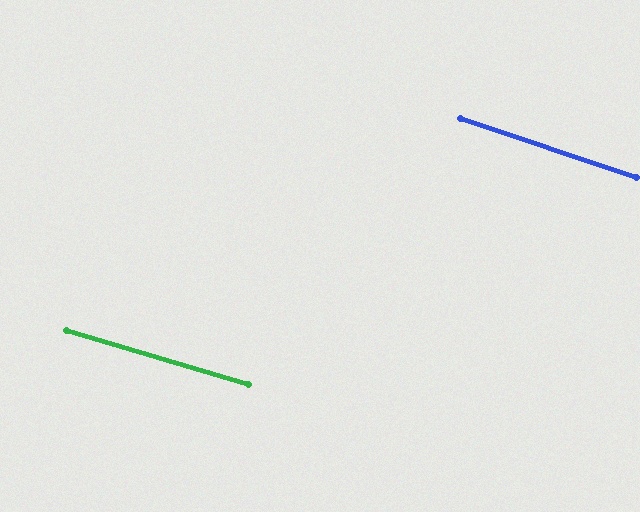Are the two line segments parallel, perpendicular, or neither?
Parallel — their directions differ by only 2.0°.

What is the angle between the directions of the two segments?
Approximately 2 degrees.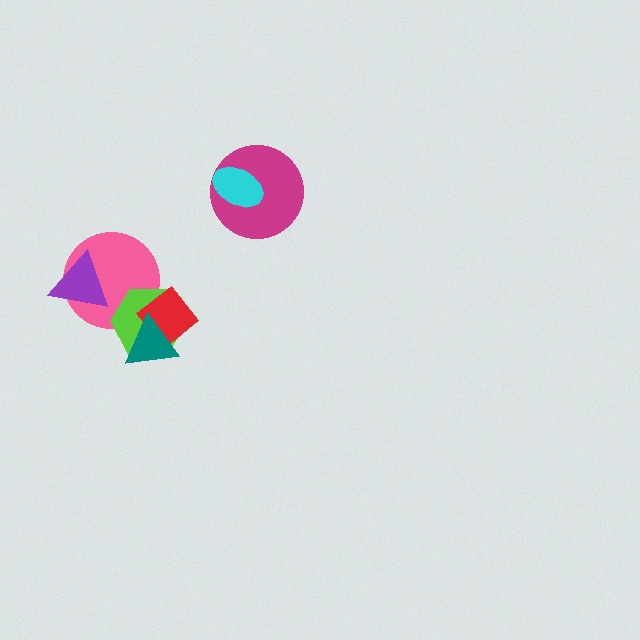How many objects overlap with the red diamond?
3 objects overlap with the red diamond.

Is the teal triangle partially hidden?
No, no other shape covers it.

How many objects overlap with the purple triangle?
1 object overlaps with the purple triangle.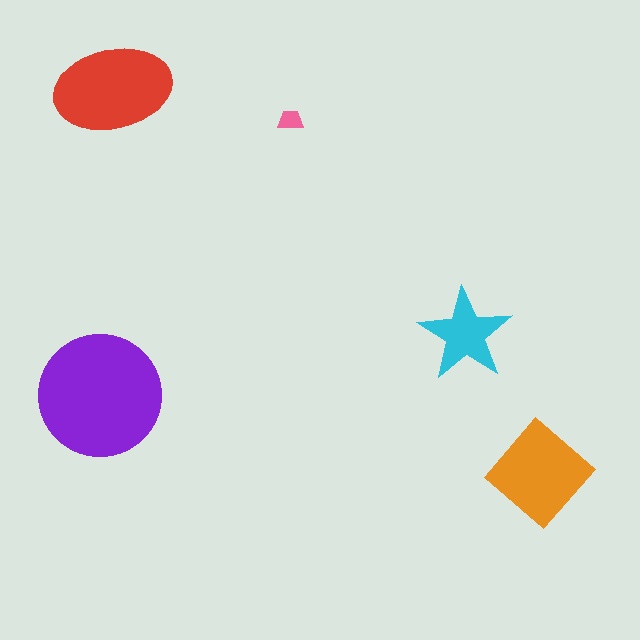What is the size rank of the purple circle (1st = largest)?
1st.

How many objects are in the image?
There are 5 objects in the image.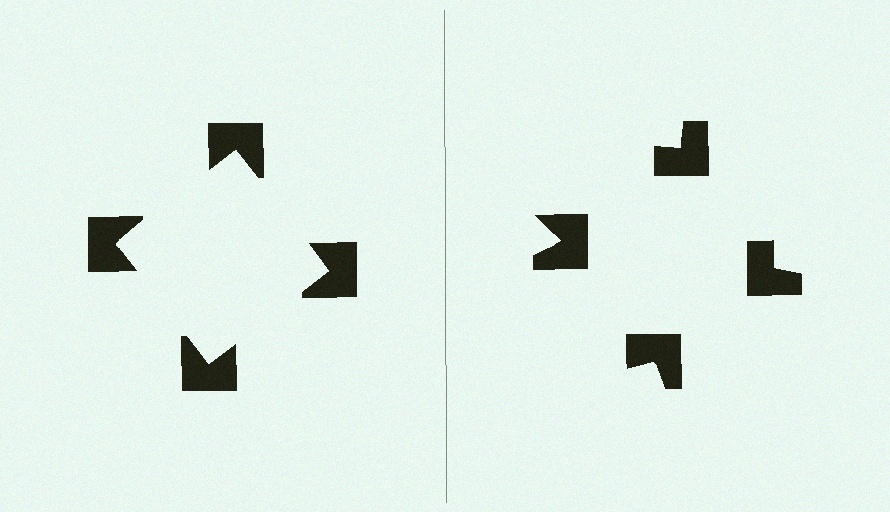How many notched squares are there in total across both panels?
8 — 4 on each side.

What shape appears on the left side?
An illusory square.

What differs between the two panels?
The notched squares are positioned identically on both sides; only the wedge orientations differ. On the left they align to a square; on the right they are misaligned.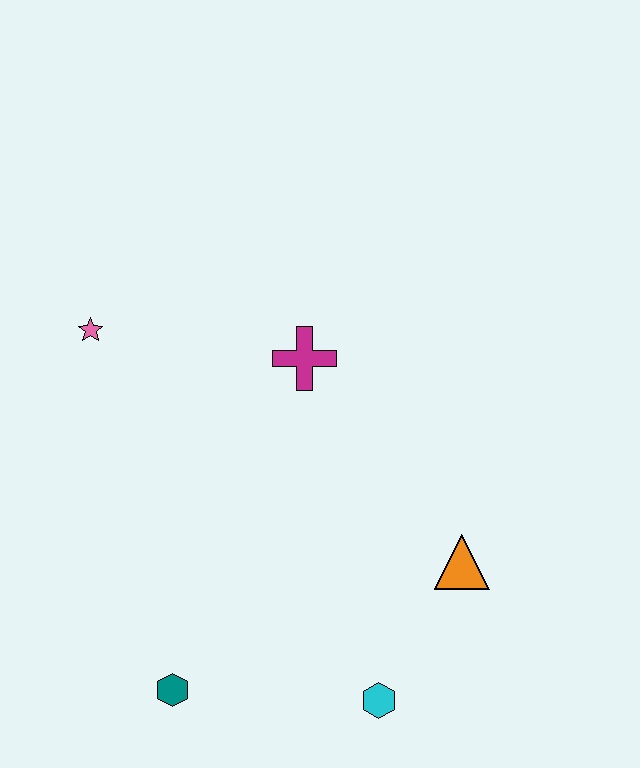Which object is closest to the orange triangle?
The cyan hexagon is closest to the orange triangle.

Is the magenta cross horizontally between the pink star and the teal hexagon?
No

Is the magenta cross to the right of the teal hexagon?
Yes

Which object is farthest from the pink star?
The cyan hexagon is farthest from the pink star.